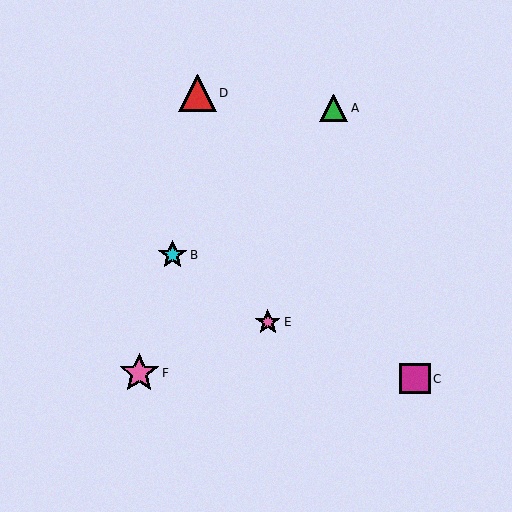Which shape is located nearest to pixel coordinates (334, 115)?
The green triangle (labeled A) at (334, 108) is nearest to that location.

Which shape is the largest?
The pink star (labeled F) is the largest.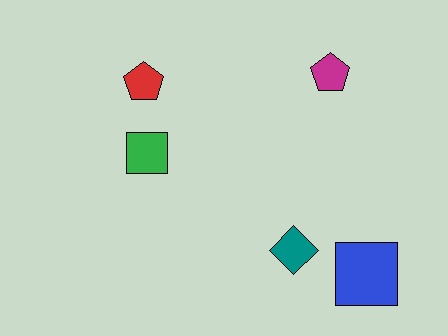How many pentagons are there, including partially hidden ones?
There are 2 pentagons.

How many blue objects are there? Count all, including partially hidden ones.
There is 1 blue object.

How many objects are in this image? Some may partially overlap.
There are 5 objects.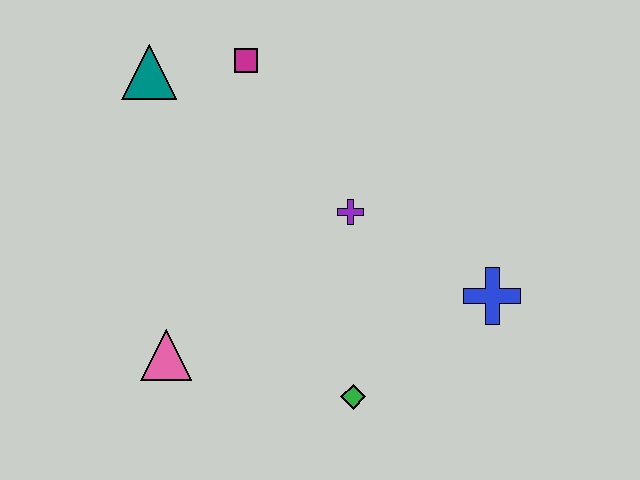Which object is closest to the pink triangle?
The green diamond is closest to the pink triangle.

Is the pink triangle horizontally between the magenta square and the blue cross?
No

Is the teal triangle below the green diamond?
No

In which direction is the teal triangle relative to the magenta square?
The teal triangle is to the left of the magenta square.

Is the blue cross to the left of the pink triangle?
No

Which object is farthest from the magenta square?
The green diamond is farthest from the magenta square.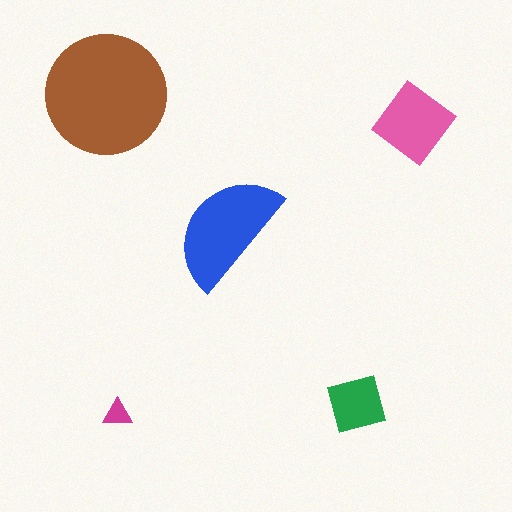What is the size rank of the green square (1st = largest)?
4th.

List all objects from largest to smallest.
The brown circle, the blue semicircle, the pink diamond, the green square, the magenta triangle.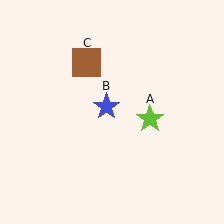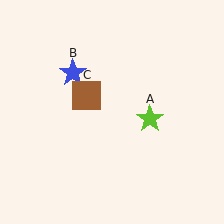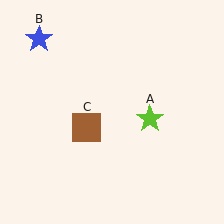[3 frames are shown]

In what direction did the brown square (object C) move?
The brown square (object C) moved down.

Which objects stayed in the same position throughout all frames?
Lime star (object A) remained stationary.